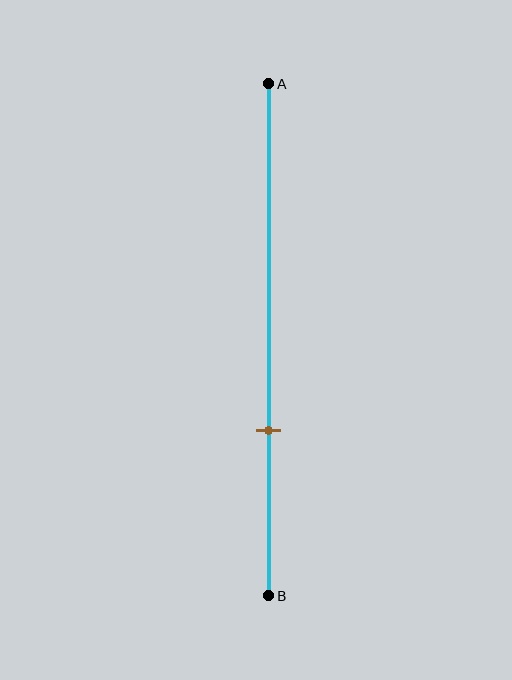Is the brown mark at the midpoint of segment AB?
No, the mark is at about 70% from A, not at the 50% midpoint.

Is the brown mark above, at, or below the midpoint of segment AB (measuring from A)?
The brown mark is below the midpoint of segment AB.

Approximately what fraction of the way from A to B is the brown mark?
The brown mark is approximately 70% of the way from A to B.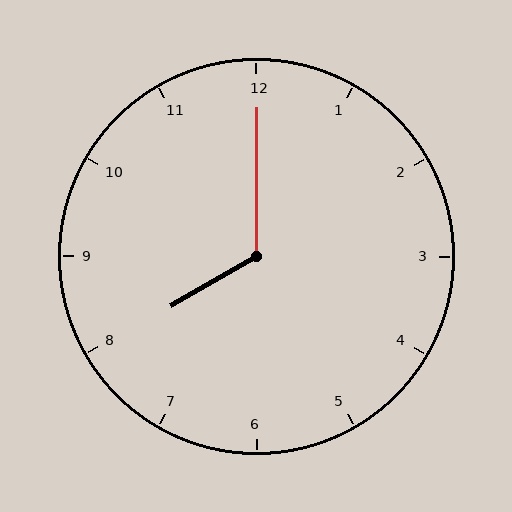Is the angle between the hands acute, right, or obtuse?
It is obtuse.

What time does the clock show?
8:00.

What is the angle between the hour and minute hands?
Approximately 120 degrees.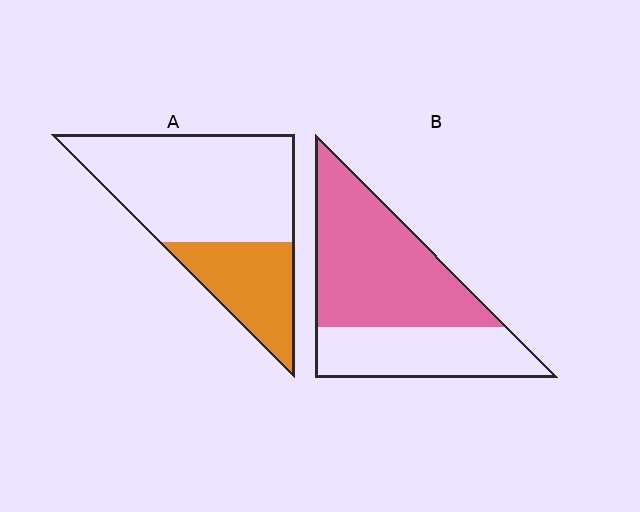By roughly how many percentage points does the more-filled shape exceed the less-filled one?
By roughly 30 percentage points (B over A).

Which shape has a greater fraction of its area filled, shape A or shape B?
Shape B.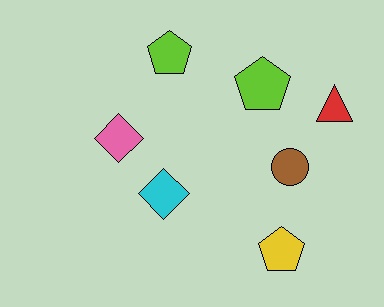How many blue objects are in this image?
There are no blue objects.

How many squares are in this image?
There are no squares.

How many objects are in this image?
There are 7 objects.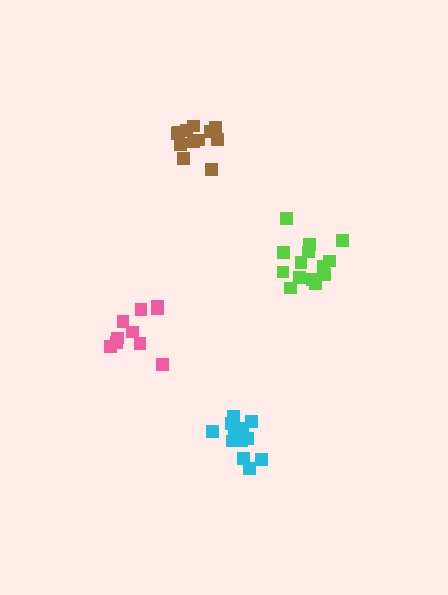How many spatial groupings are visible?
There are 4 spatial groupings.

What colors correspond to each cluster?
The clusters are colored: cyan, brown, lime, pink.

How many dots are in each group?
Group 1: 13 dots, Group 2: 12 dots, Group 3: 14 dots, Group 4: 10 dots (49 total).